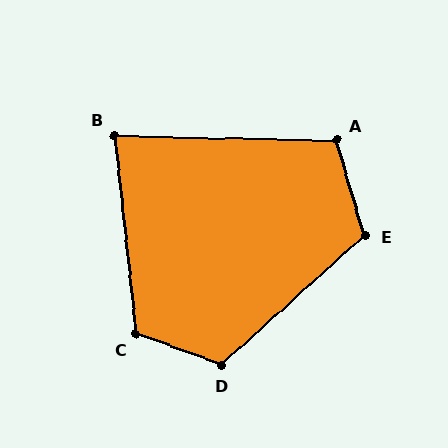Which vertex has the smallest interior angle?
B, at approximately 83 degrees.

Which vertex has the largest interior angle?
D, at approximately 118 degrees.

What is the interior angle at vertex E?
Approximately 116 degrees (obtuse).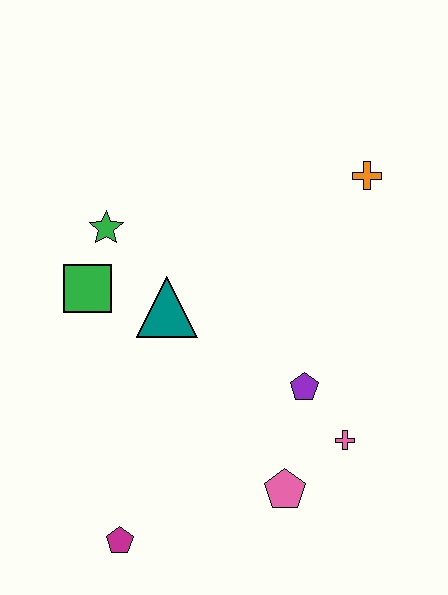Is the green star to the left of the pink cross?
Yes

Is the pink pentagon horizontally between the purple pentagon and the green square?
Yes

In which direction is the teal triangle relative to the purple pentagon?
The teal triangle is to the left of the purple pentagon.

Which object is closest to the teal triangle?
The green square is closest to the teal triangle.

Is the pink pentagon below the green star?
Yes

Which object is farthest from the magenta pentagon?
The orange cross is farthest from the magenta pentagon.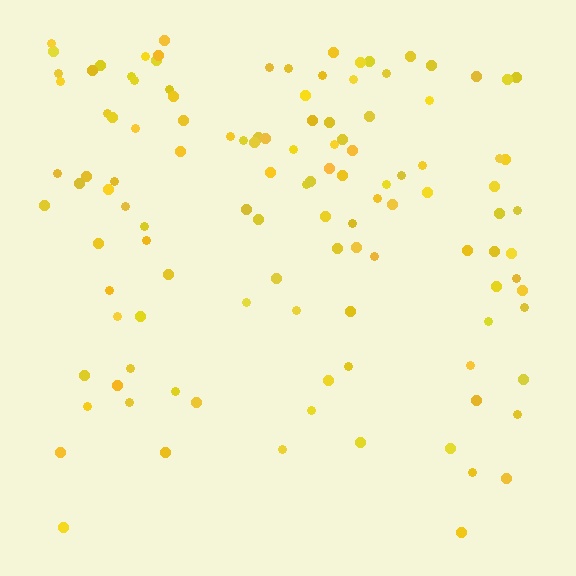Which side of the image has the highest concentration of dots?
The top.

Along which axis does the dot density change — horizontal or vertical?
Vertical.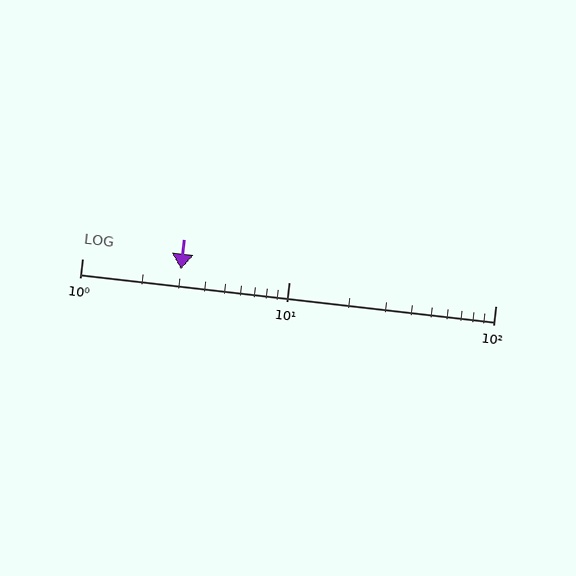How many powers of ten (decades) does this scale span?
The scale spans 2 decades, from 1 to 100.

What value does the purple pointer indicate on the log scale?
The pointer indicates approximately 3.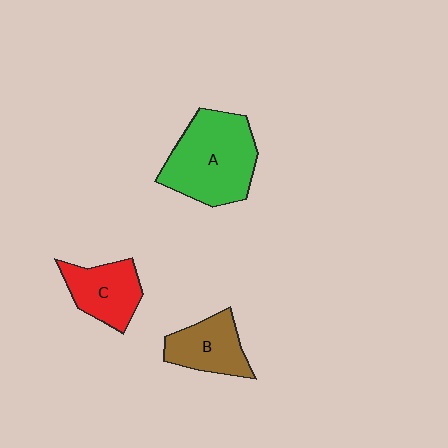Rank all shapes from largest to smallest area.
From largest to smallest: A (green), C (red), B (brown).